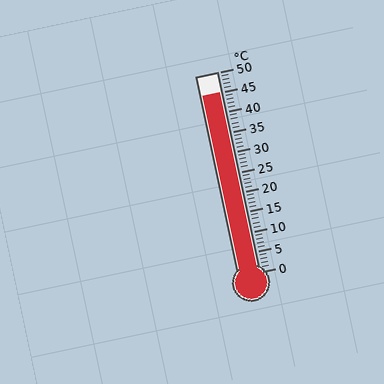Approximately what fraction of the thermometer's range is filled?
The thermometer is filled to approximately 90% of its range.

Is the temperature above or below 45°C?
The temperature is at 45°C.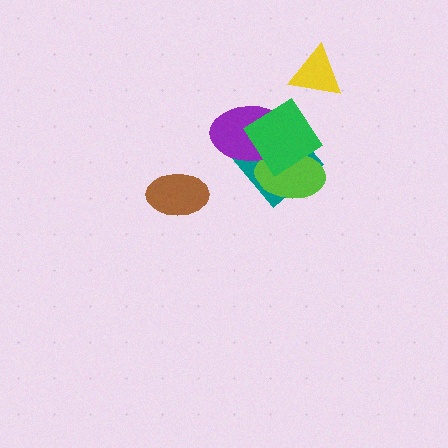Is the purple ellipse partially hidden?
Yes, it is partially covered by another shape.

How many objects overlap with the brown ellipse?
0 objects overlap with the brown ellipse.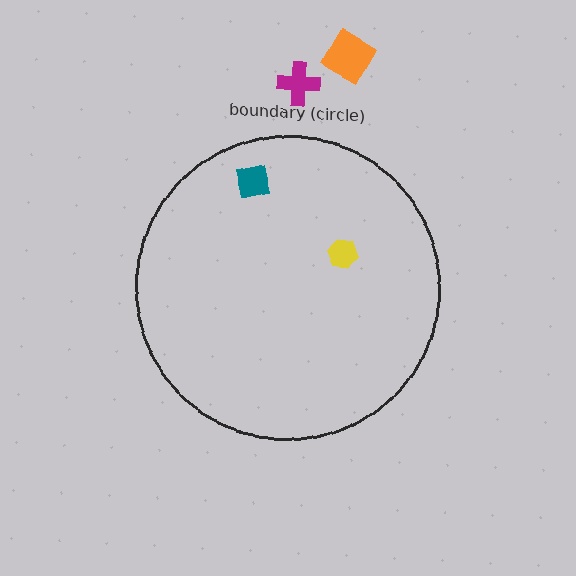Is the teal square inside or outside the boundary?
Inside.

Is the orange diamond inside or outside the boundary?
Outside.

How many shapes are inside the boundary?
2 inside, 2 outside.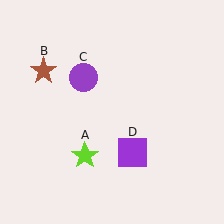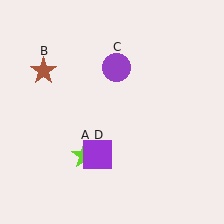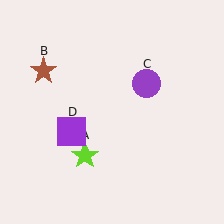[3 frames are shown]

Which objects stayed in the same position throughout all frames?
Lime star (object A) and brown star (object B) remained stationary.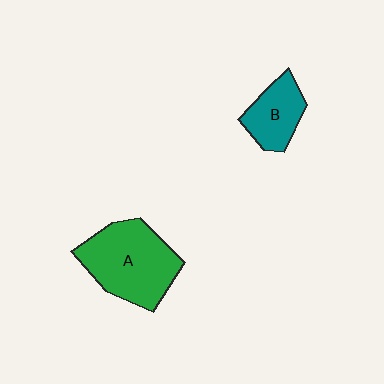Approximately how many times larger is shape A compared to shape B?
Approximately 1.9 times.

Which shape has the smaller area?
Shape B (teal).